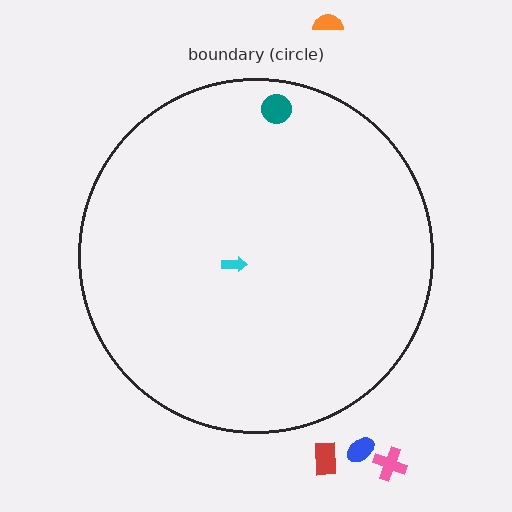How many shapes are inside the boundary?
2 inside, 4 outside.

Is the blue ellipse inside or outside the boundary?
Outside.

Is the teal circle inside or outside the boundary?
Inside.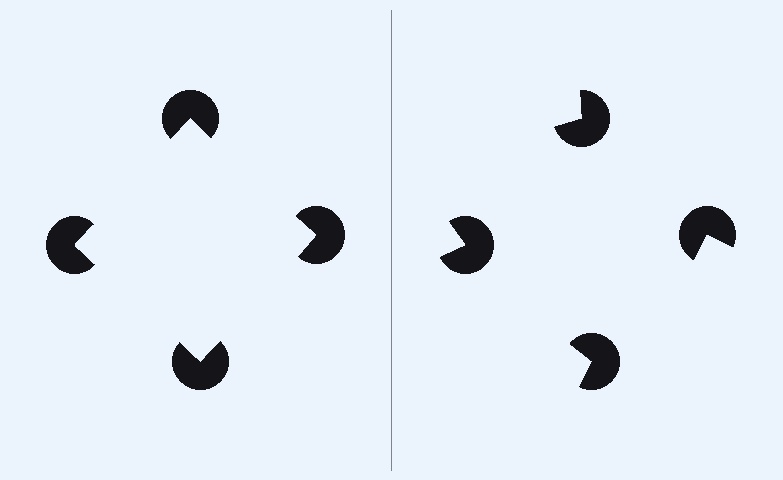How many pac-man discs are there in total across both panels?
8 — 4 on each side.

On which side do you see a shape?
An illusory square appears on the left side. On the right side the wedge cuts are rotated, so no coherent shape forms.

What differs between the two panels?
The pac-man discs are positioned identically on both sides; only the wedge orientations differ. On the left they align to a square; on the right they are misaligned.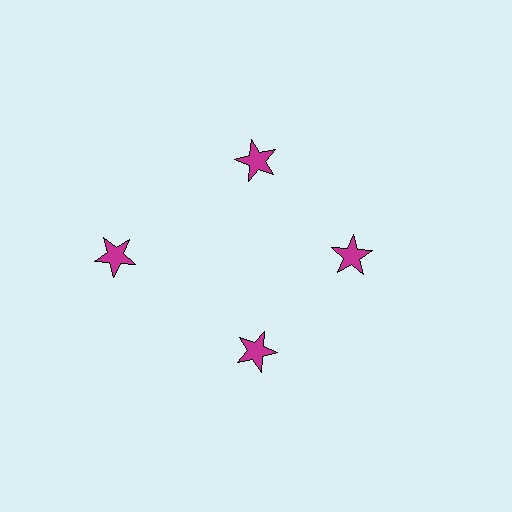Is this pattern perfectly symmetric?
No. The 4 magenta stars are arranged in a ring, but one element near the 9 o'clock position is pushed outward from the center, breaking the 4-fold rotational symmetry.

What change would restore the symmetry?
The symmetry would be restored by moving it inward, back onto the ring so that all 4 stars sit at equal angles and equal distance from the center.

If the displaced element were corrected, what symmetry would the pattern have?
It would have 4-fold rotational symmetry — the pattern would map onto itself every 90 degrees.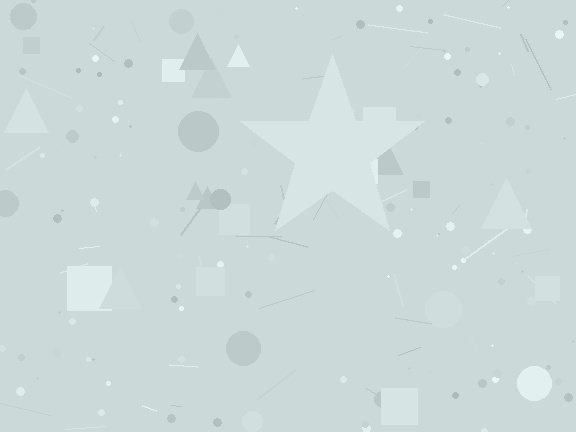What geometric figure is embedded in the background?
A star is embedded in the background.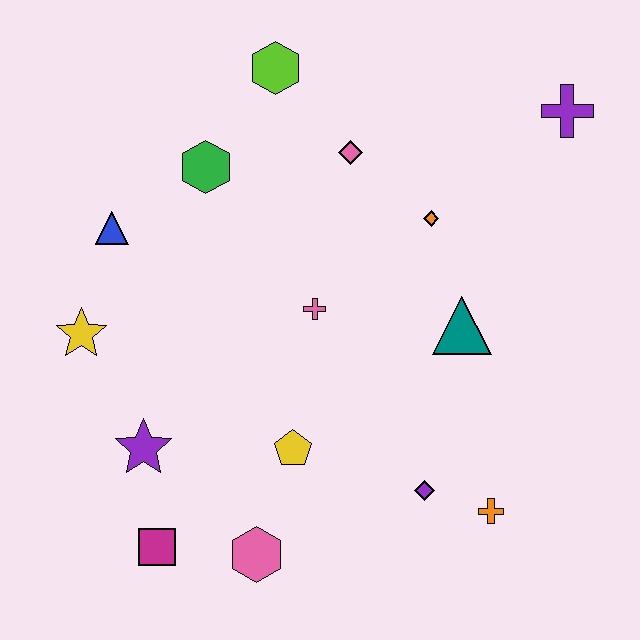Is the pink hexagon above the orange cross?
No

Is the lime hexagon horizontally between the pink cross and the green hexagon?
Yes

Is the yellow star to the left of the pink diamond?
Yes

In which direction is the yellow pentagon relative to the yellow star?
The yellow pentagon is to the right of the yellow star.